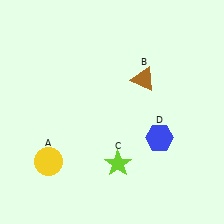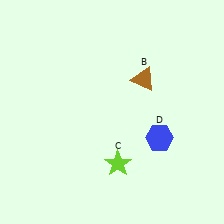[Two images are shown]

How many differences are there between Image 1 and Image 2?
There is 1 difference between the two images.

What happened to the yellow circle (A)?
The yellow circle (A) was removed in Image 2. It was in the bottom-left area of Image 1.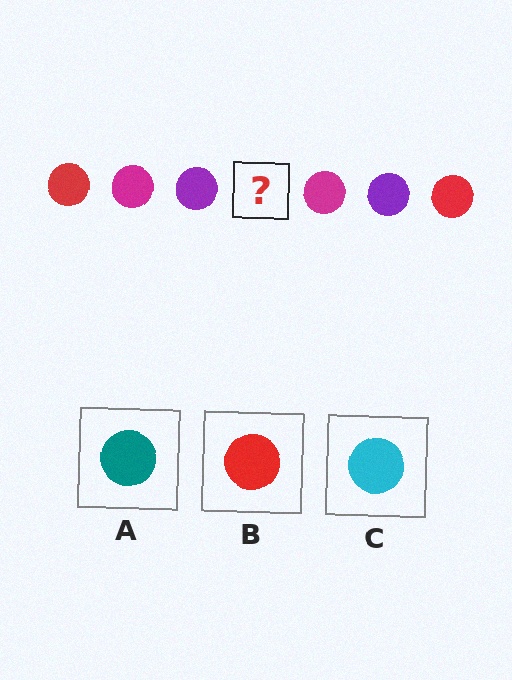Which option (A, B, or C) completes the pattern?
B.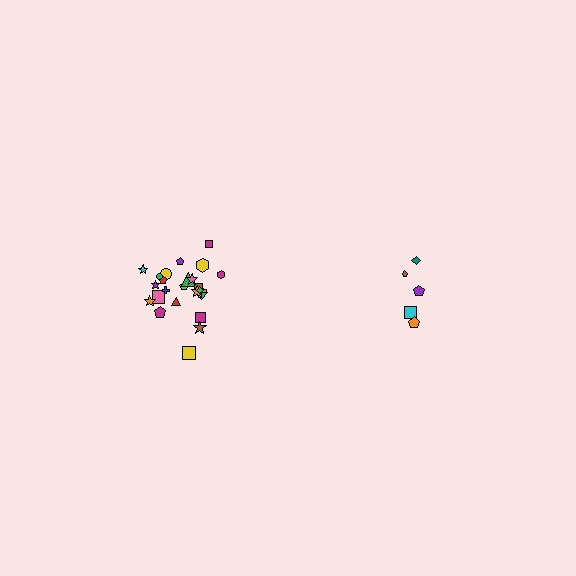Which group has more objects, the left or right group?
The left group.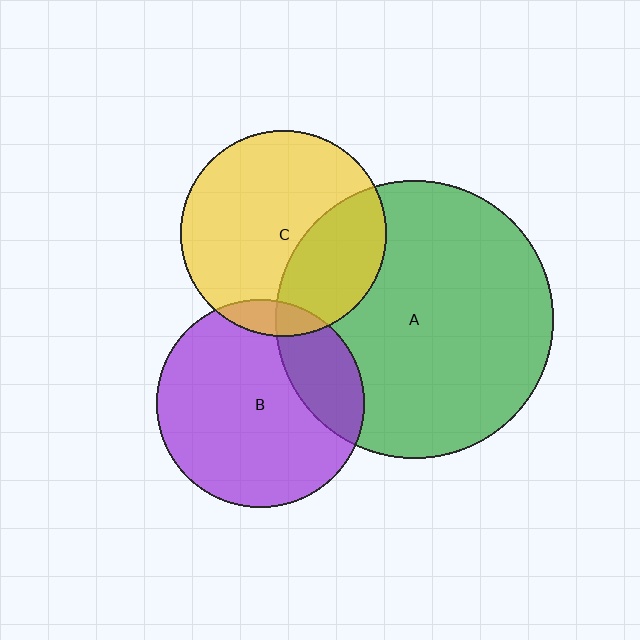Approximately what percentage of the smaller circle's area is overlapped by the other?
Approximately 30%.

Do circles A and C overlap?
Yes.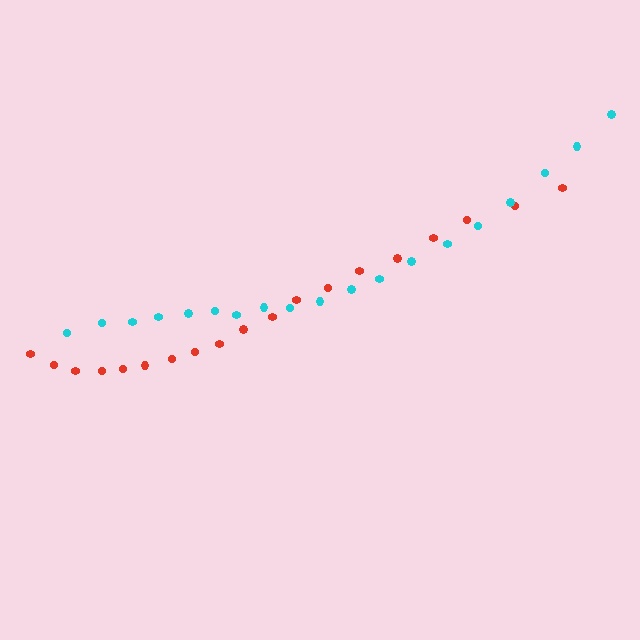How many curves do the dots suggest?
There are 2 distinct paths.